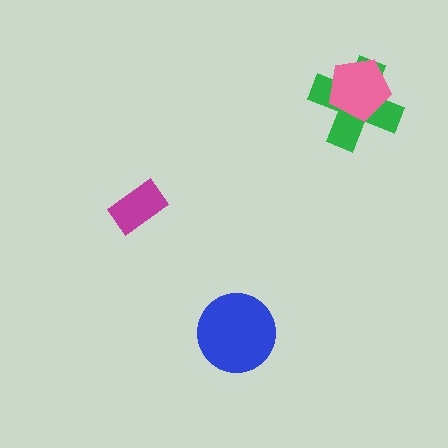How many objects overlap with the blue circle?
0 objects overlap with the blue circle.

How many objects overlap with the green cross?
1 object overlaps with the green cross.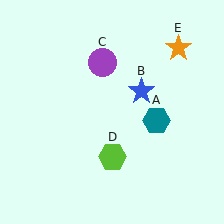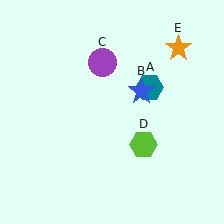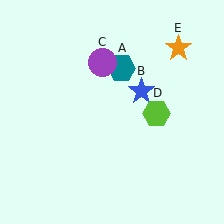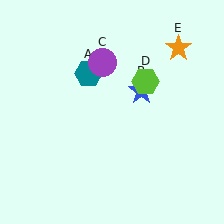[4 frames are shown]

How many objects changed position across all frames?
2 objects changed position: teal hexagon (object A), lime hexagon (object D).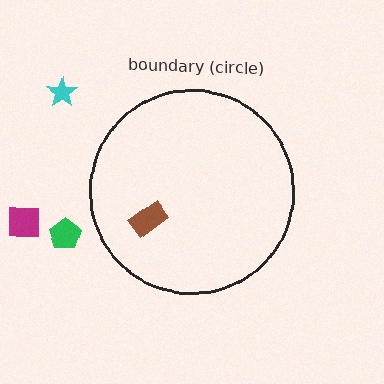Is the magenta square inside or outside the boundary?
Outside.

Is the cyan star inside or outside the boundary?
Outside.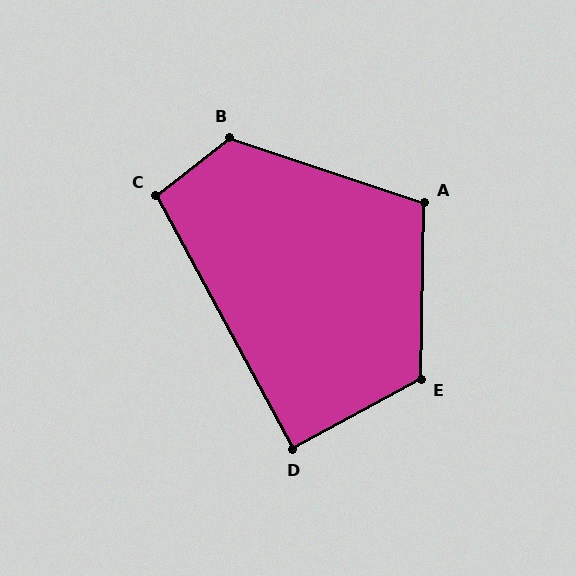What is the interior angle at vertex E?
Approximately 120 degrees (obtuse).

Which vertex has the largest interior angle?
B, at approximately 124 degrees.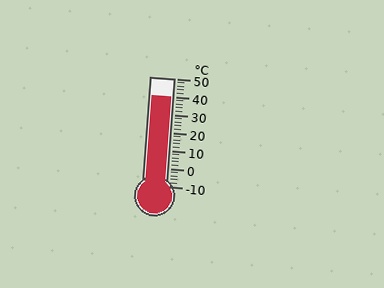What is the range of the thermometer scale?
The thermometer scale ranges from -10°C to 50°C.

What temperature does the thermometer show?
The thermometer shows approximately 40°C.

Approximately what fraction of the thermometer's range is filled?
The thermometer is filled to approximately 85% of its range.